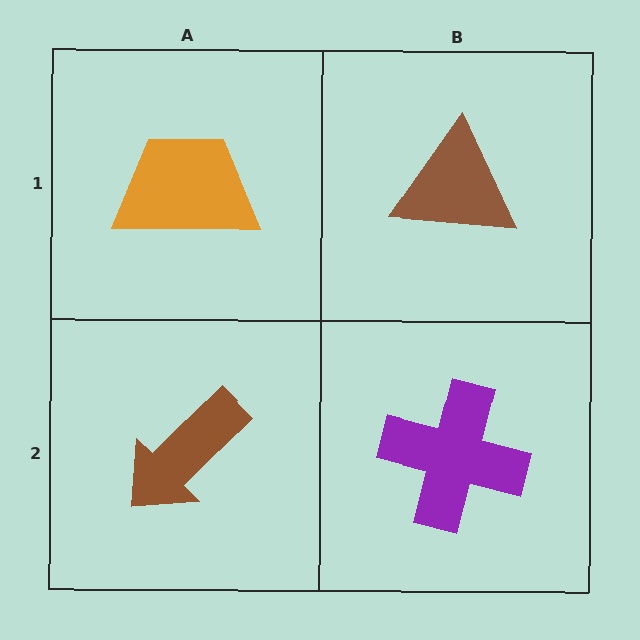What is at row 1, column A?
An orange trapezoid.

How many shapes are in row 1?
2 shapes.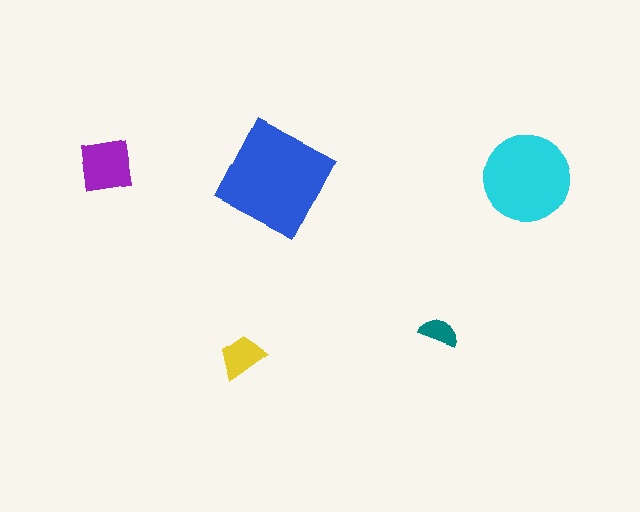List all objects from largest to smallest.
The blue square, the cyan circle, the purple square, the yellow trapezoid, the teal semicircle.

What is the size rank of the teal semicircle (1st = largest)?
5th.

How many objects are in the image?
There are 5 objects in the image.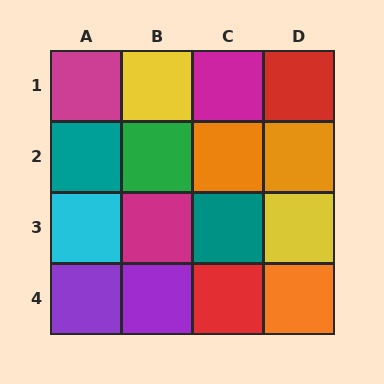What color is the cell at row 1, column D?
Red.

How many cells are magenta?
3 cells are magenta.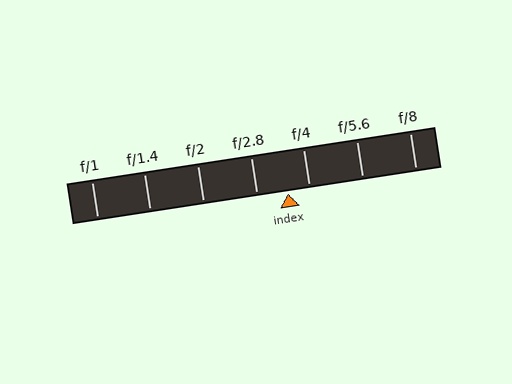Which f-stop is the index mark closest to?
The index mark is closest to f/4.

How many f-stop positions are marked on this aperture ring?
There are 7 f-stop positions marked.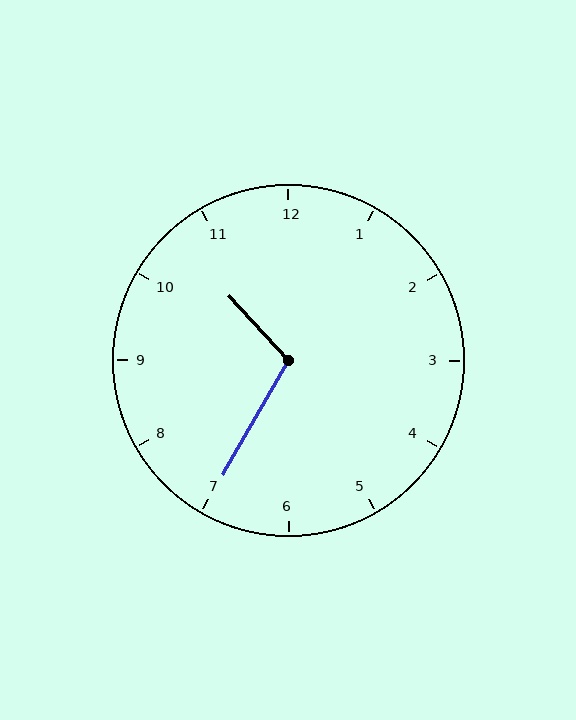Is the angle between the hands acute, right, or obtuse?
It is obtuse.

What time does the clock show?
10:35.